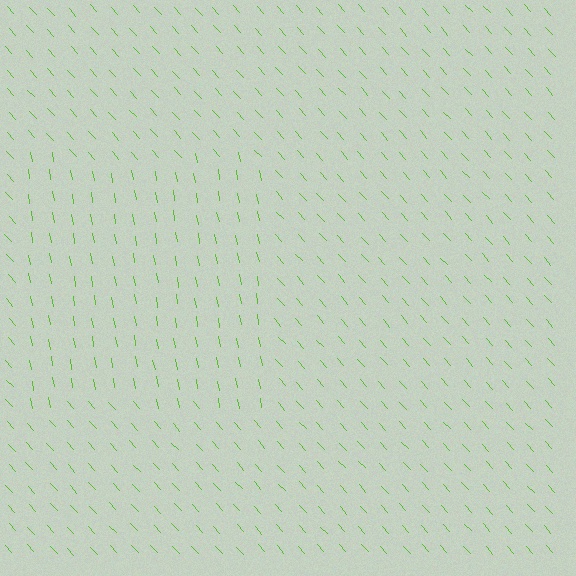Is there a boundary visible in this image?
Yes, there is a texture boundary formed by a change in line orientation.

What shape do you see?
I see a rectangle.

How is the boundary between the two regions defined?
The boundary is defined purely by a change in line orientation (approximately 32 degrees difference). All lines are the same color and thickness.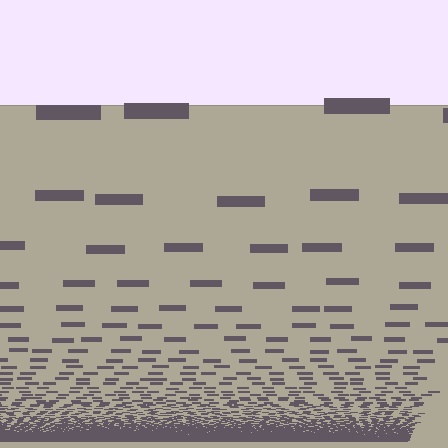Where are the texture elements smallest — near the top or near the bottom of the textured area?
Near the bottom.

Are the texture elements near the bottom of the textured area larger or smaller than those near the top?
Smaller. The gradient is inverted — elements near the bottom are smaller and denser.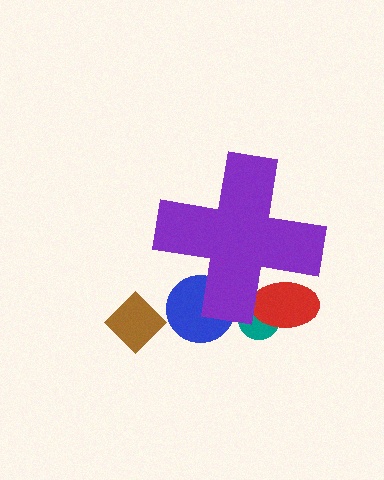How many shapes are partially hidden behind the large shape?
3 shapes are partially hidden.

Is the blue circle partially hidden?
Yes, the blue circle is partially hidden behind the purple cross.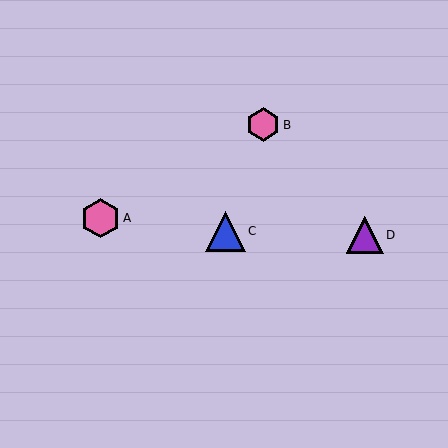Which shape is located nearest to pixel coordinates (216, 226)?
The blue triangle (labeled C) at (225, 231) is nearest to that location.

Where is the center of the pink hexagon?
The center of the pink hexagon is at (263, 125).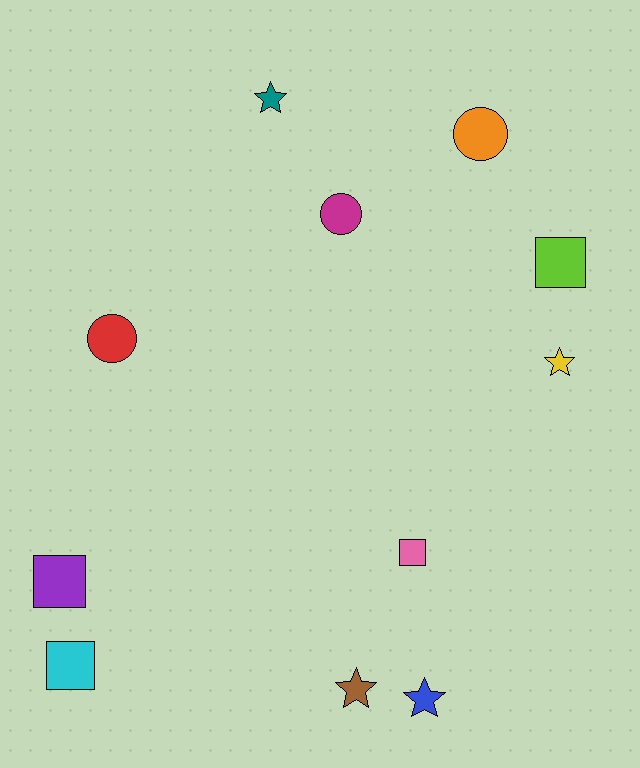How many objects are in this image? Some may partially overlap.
There are 11 objects.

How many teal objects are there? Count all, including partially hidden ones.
There is 1 teal object.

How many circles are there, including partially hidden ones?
There are 3 circles.